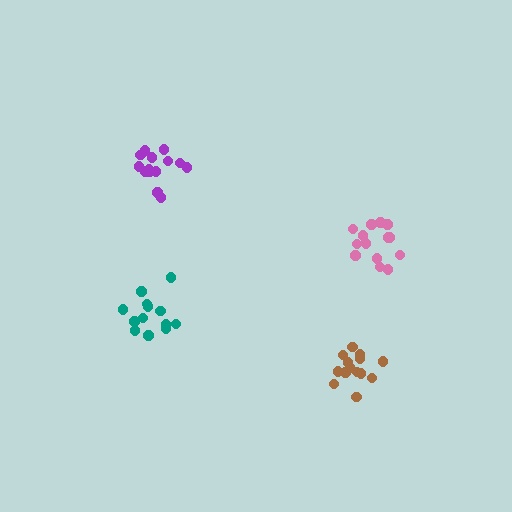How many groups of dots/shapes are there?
There are 4 groups.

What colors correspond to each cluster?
The clusters are colored: teal, pink, brown, purple.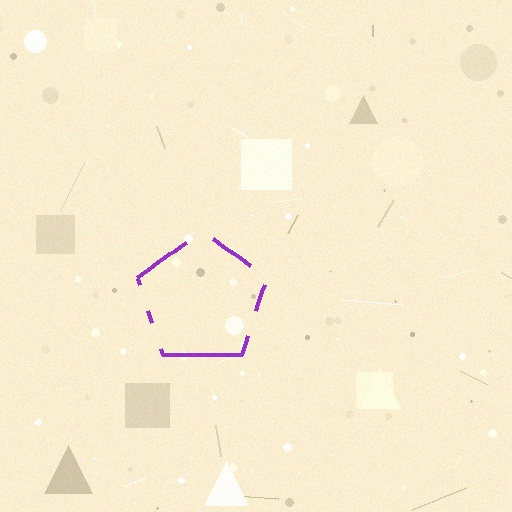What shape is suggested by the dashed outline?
The dashed outline suggests a pentagon.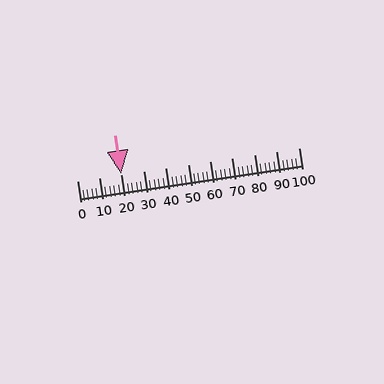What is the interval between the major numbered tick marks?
The major tick marks are spaced 10 units apart.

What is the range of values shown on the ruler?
The ruler shows values from 0 to 100.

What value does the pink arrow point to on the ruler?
The pink arrow points to approximately 20.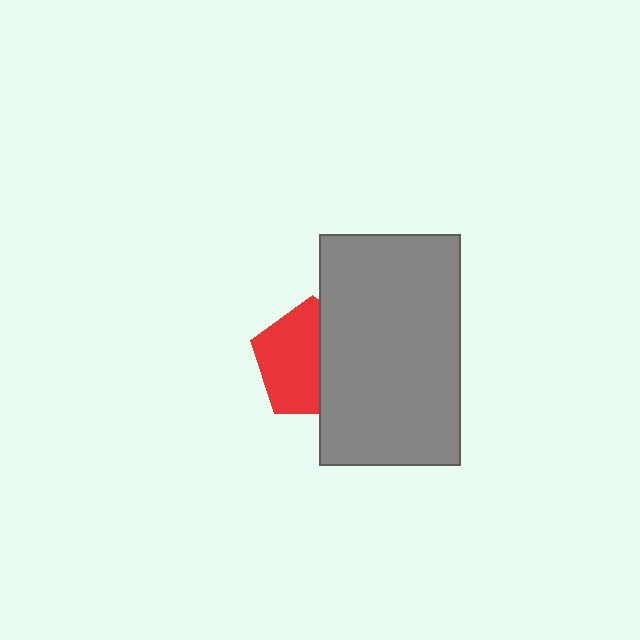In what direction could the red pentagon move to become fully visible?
The red pentagon could move left. That would shift it out from behind the gray rectangle entirely.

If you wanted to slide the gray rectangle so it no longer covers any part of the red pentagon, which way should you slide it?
Slide it right — that is the most direct way to separate the two shapes.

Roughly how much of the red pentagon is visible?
About half of it is visible (roughly 58%).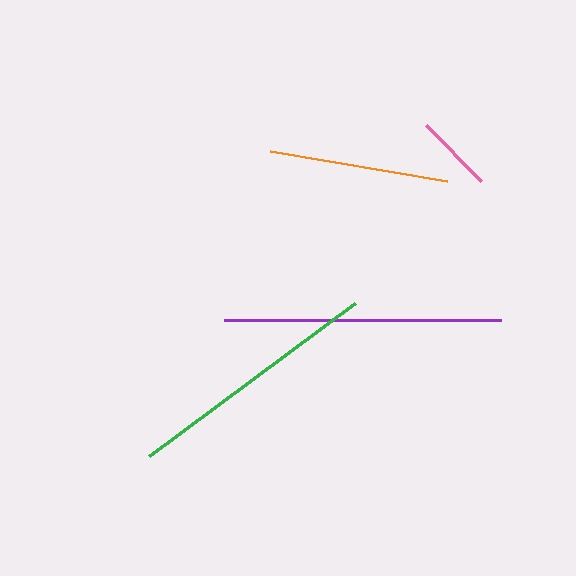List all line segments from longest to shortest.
From longest to shortest: purple, green, orange, pink.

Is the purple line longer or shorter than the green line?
The purple line is longer than the green line.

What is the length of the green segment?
The green segment is approximately 257 pixels long.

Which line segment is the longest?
The purple line is the longest at approximately 276 pixels.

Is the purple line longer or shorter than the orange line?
The purple line is longer than the orange line.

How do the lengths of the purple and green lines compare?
The purple and green lines are approximately the same length.